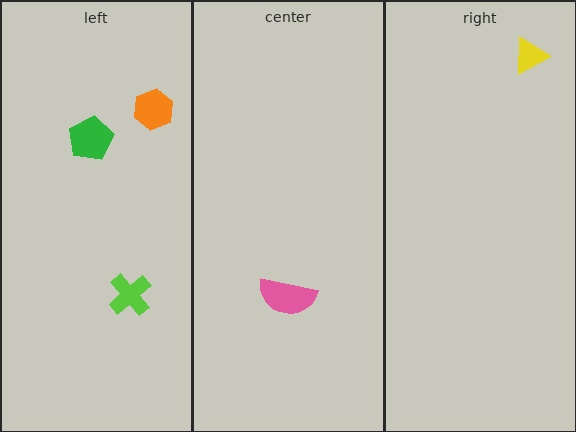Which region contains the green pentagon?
The left region.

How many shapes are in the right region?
1.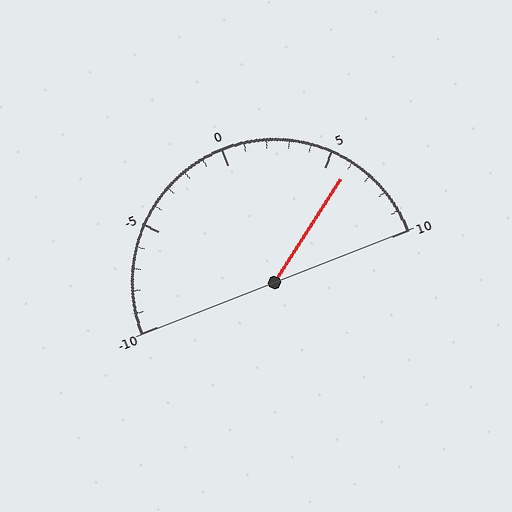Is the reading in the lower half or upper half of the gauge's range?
The reading is in the upper half of the range (-10 to 10).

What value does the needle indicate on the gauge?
The needle indicates approximately 6.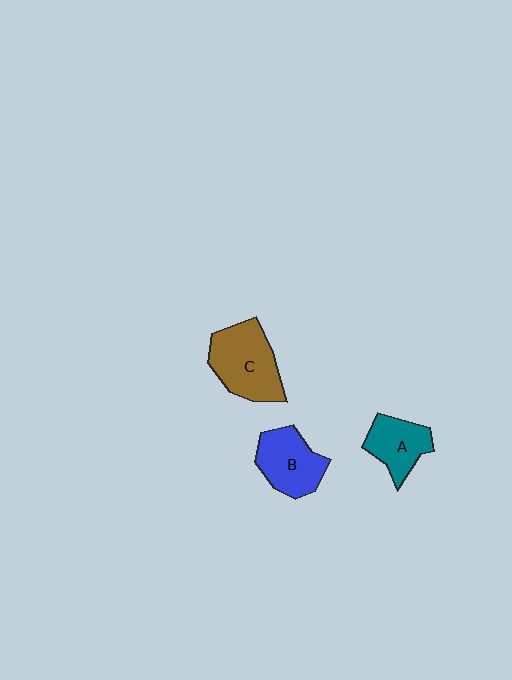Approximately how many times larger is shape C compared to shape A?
Approximately 1.5 times.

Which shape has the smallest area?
Shape A (teal).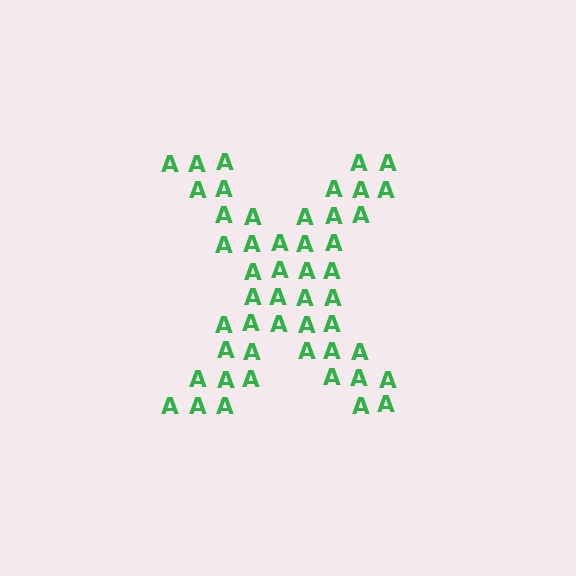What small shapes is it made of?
It is made of small letter A's.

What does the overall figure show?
The overall figure shows the letter X.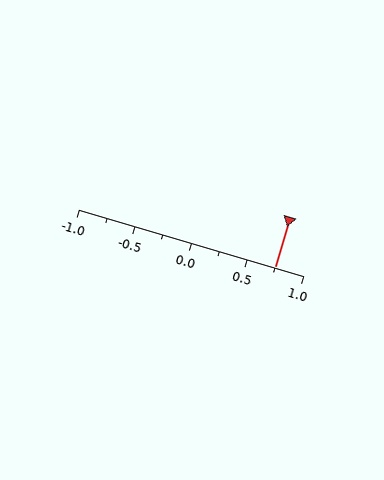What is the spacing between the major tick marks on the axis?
The major ticks are spaced 0.5 apart.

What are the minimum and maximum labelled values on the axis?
The axis runs from -1.0 to 1.0.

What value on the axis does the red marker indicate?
The marker indicates approximately 0.75.